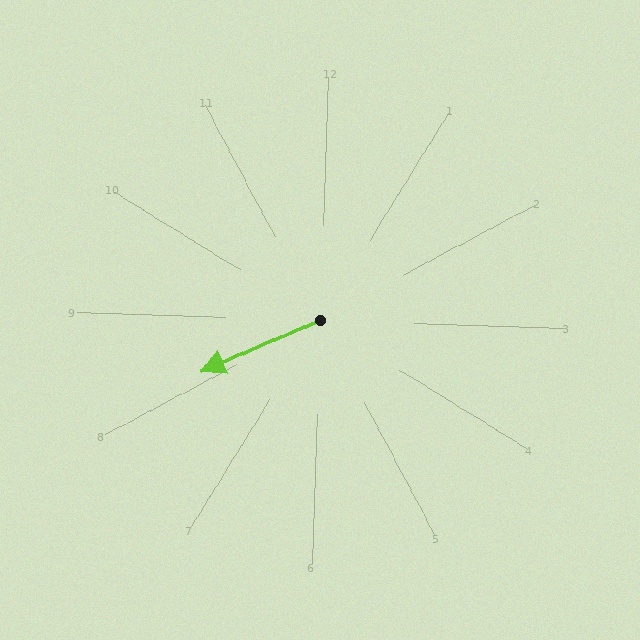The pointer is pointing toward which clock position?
Roughly 8 o'clock.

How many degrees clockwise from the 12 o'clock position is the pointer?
Approximately 245 degrees.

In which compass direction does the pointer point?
Southwest.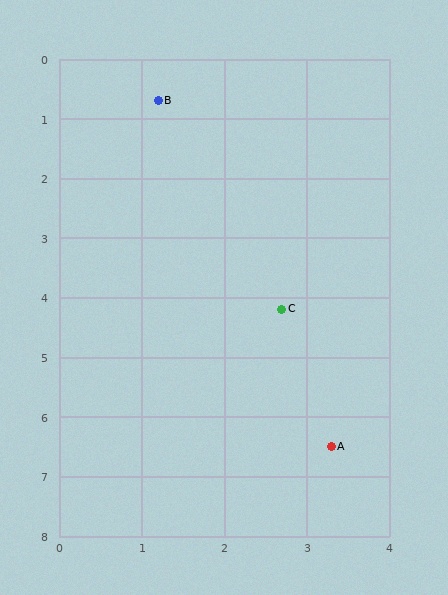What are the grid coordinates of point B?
Point B is at approximately (1.2, 0.7).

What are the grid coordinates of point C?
Point C is at approximately (2.7, 4.2).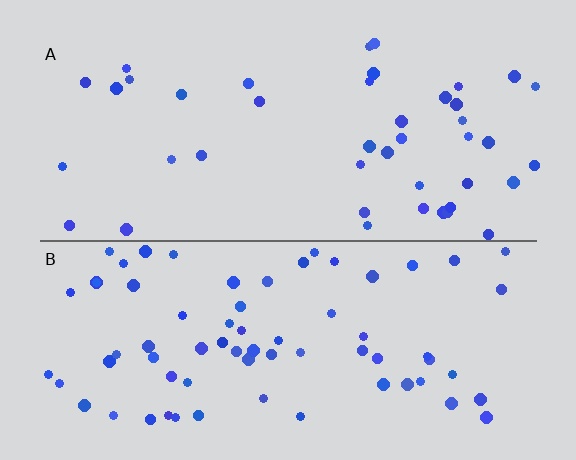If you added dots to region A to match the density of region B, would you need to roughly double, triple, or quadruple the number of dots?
Approximately double.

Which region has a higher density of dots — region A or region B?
B (the bottom).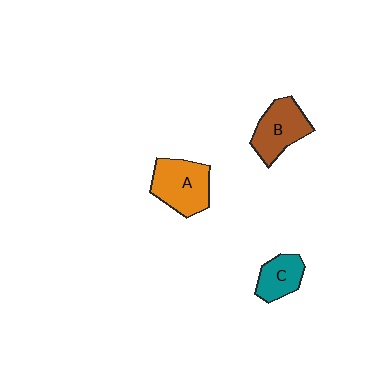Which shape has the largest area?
Shape A (orange).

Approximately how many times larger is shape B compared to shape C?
Approximately 1.4 times.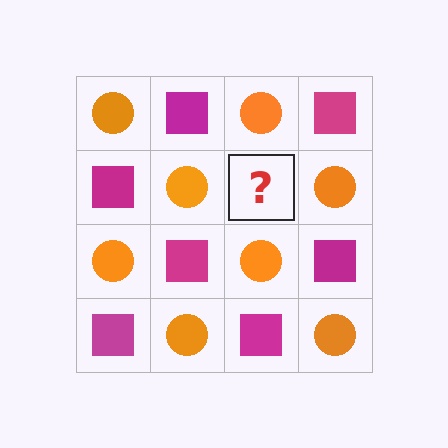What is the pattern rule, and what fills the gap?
The rule is that it alternates orange circle and magenta square in a checkerboard pattern. The gap should be filled with a magenta square.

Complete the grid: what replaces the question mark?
The question mark should be replaced with a magenta square.